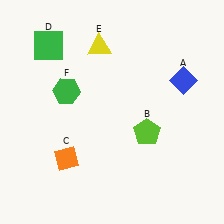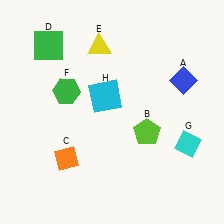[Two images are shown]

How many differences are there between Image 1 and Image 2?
There are 2 differences between the two images.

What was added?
A cyan diamond (G), a cyan square (H) were added in Image 2.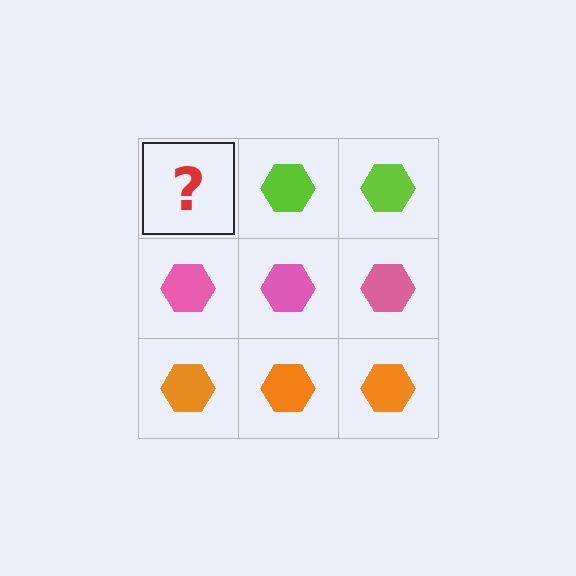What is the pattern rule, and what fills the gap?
The rule is that each row has a consistent color. The gap should be filled with a lime hexagon.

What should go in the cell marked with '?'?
The missing cell should contain a lime hexagon.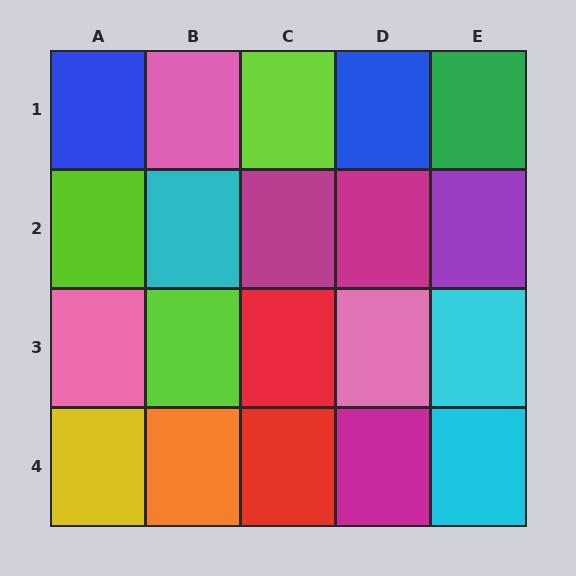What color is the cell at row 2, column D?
Magenta.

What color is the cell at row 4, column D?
Magenta.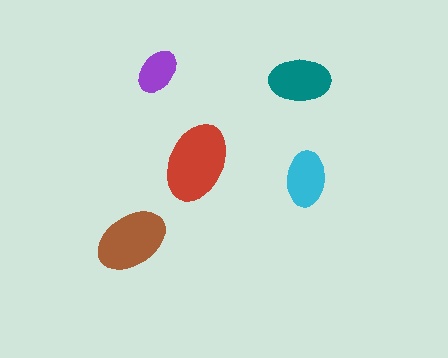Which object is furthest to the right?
The cyan ellipse is rightmost.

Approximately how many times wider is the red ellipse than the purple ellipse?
About 1.5 times wider.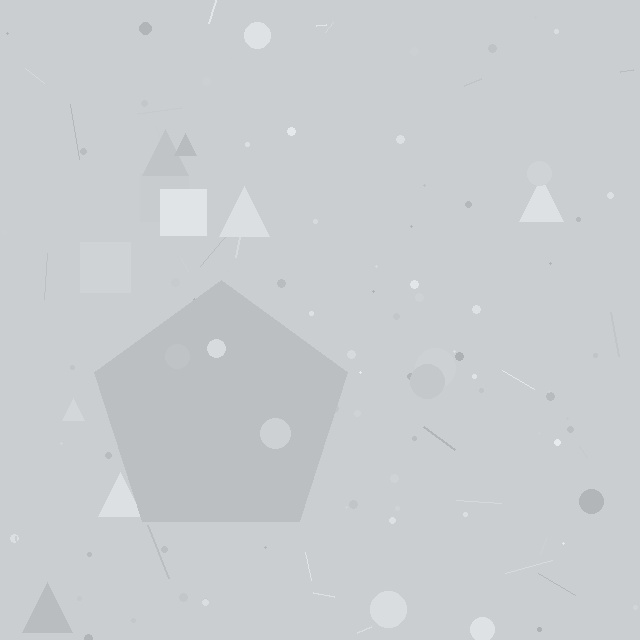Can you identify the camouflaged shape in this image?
The camouflaged shape is a pentagon.